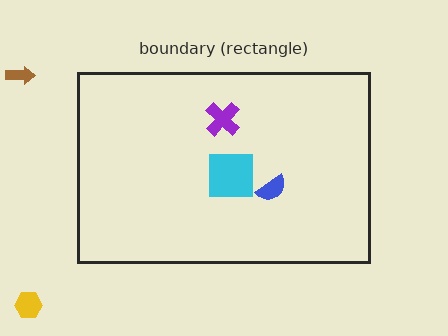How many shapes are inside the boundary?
3 inside, 2 outside.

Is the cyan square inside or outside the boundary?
Inside.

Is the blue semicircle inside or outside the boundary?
Inside.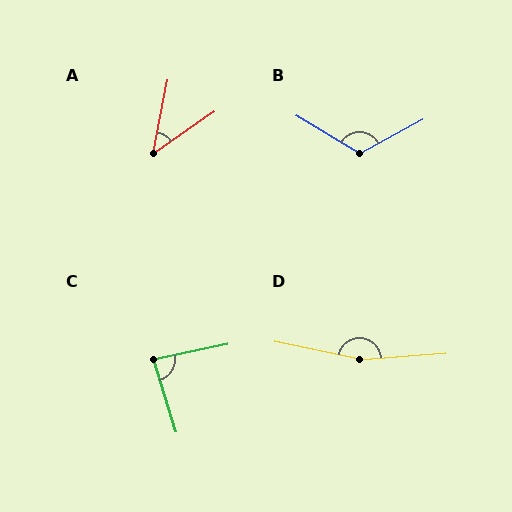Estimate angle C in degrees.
Approximately 85 degrees.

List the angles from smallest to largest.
A (44°), C (85°), B (121°), D (164°).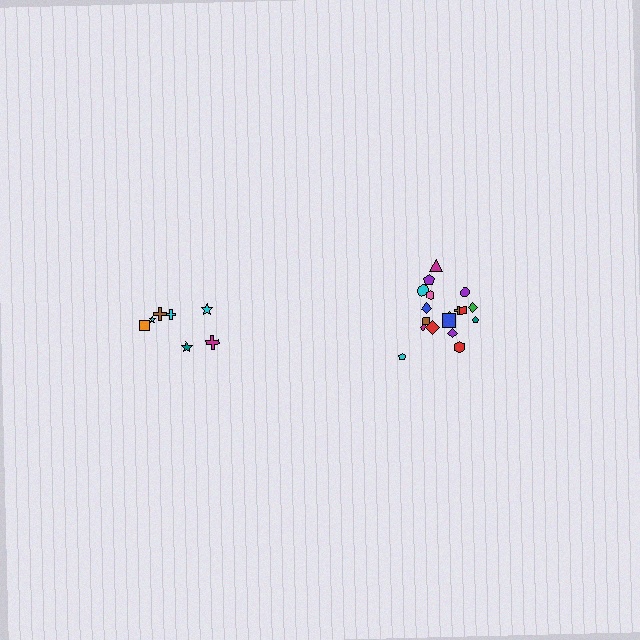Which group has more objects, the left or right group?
The right group.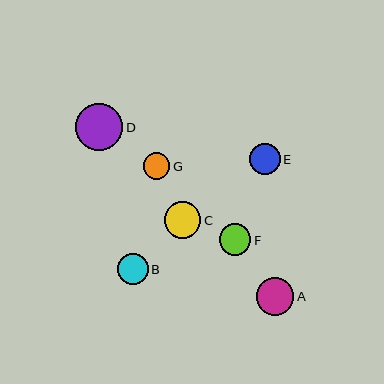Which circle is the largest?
Circle D is the largest with a size of approximately 47 pixels.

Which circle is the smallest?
Circle G is the smallest with a size of approximately 26 pixels.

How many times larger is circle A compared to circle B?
Circle A is approximately 1.2 times the size of circle B.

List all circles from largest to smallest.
From largest to smallest: D, A, C, F, E, B, G.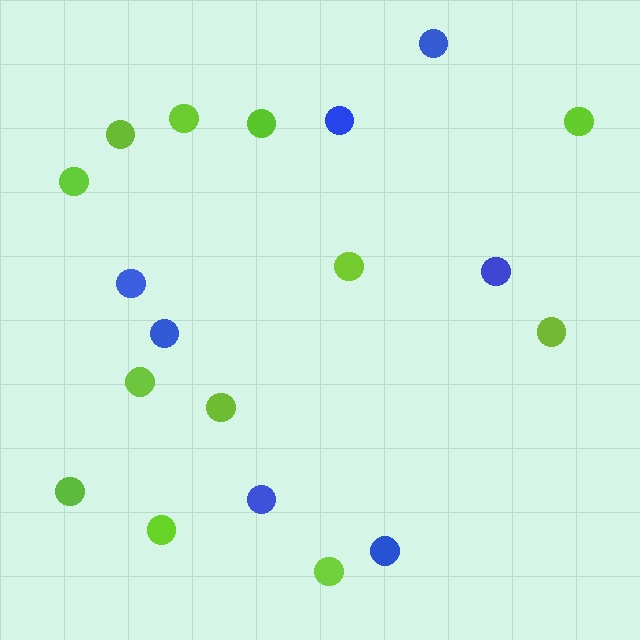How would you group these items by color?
There are 2 groups: one group of blue circles (7) and one group of lime circles (12).